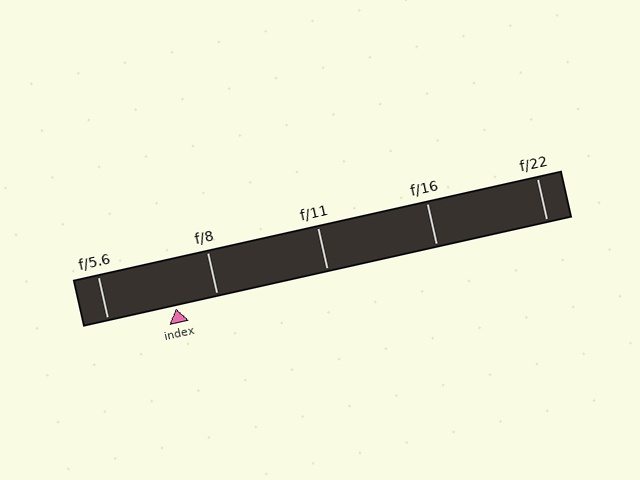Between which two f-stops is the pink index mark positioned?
The index mark is between f/5.6 and f/8.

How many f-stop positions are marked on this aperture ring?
There are 5 f-stop positions marked.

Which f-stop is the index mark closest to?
The index mark is closest to f/8.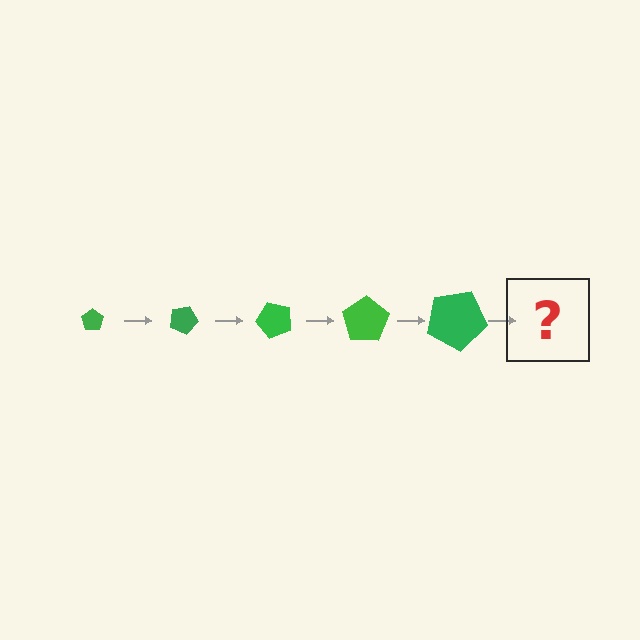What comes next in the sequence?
The next element should be a pentagon, larger than the previous one and rotated 125 degrees from the start.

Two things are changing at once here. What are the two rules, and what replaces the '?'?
The two rules are that the pentagon grows larger each step and it rotates 25 degrees each step. The '?' should be a pentagon, larger than the previous one and rotated 125 degrees from the start.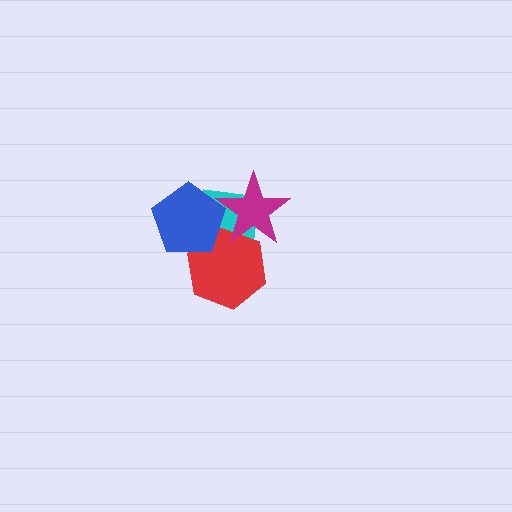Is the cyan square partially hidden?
Yes, it is partially covered by another shape.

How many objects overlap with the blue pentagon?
3 objects overlap with the blue pentagon.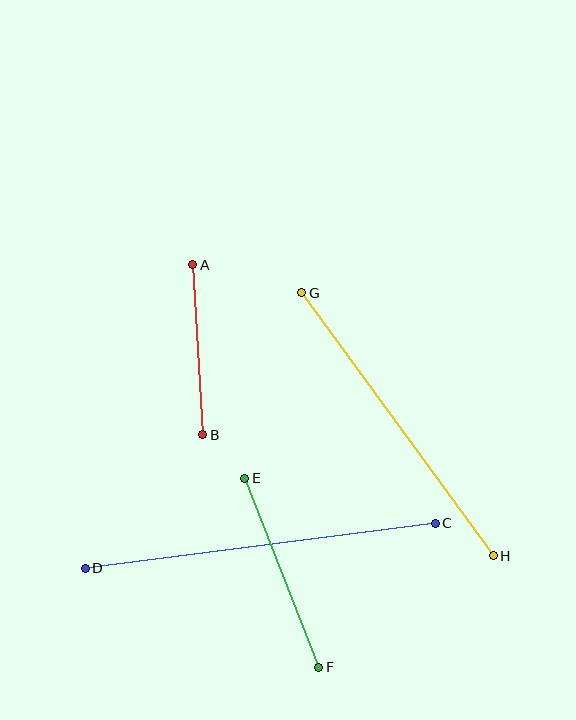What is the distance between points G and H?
The distance is approximately 325 pixels.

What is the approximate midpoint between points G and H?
The midpoint is at approximately (398, 424) pixels.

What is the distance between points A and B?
The distance is approximately 170 pixels.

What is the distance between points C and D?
The distance is approximately 353 pixels.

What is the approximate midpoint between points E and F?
The midpoint is at approximately (282, 573) pixels.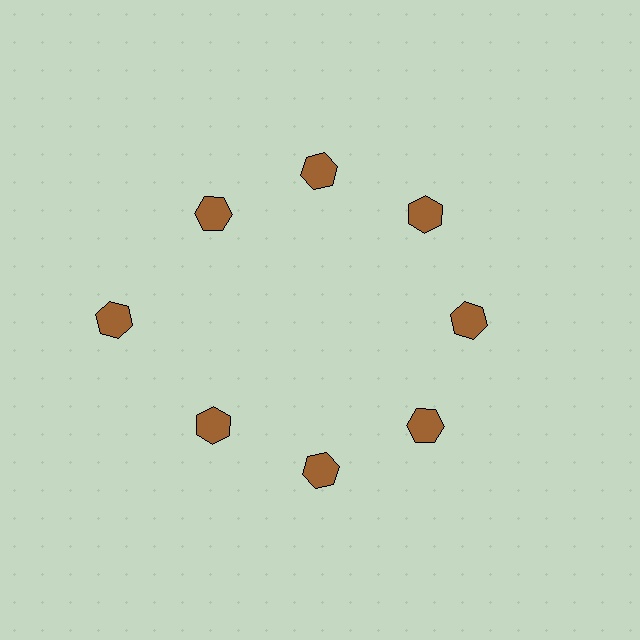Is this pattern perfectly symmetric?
No. The 8 brown hexagons are arranged in a ring, but one element near the 9 o'clock position is pushed outward from the center, breaking the 8-fold rotational symmetry.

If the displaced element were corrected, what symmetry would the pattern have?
It would have 8-fold rotational symmetry — the pattern would map onto itself every 45 degrees.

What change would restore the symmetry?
The symmetry would be restored by moving it inward, back onto the ring so that all 8 hexagons sit at equal angles and equal distance from the center.